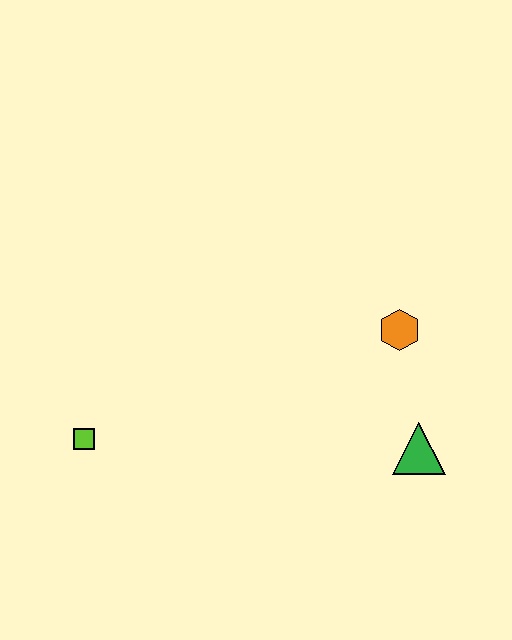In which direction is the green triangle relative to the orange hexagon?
The green triangle is below the orange hexagon.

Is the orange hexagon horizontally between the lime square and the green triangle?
Yes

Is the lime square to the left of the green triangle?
Yes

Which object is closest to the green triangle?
The orange hexagon is closest to the green triangle.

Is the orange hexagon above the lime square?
Yes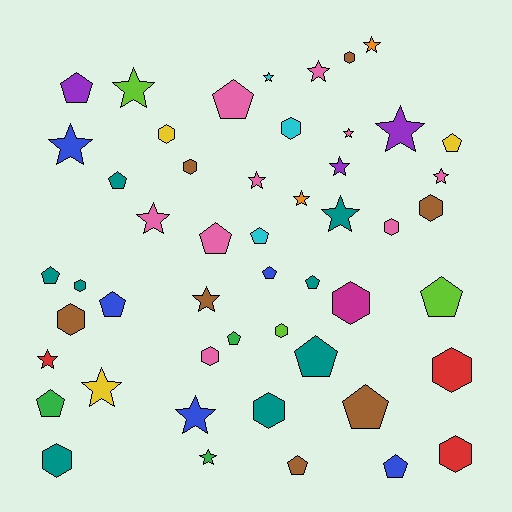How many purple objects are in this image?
There are 3 purple objects.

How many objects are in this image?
There are 50 objects.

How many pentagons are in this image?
There are 17 pentagons.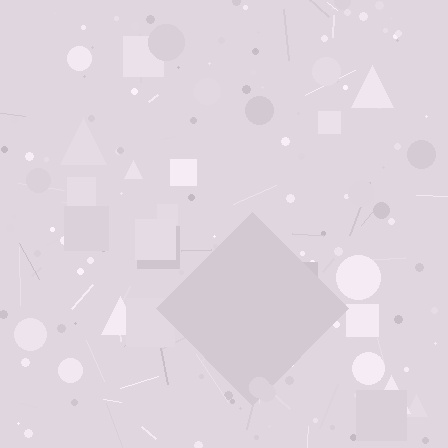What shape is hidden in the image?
A diamond is hidden in the image.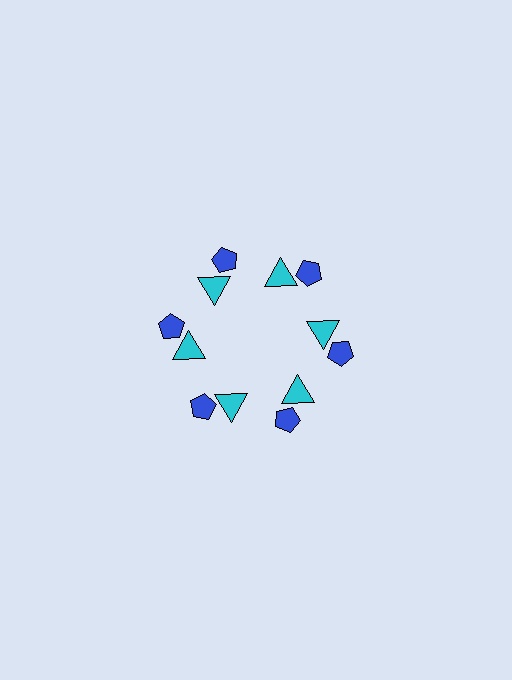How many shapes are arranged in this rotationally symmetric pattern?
There are 12 shapes, arranged in 6 groups of 2.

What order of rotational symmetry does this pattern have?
This pattern has 6-fold rotational symmetry.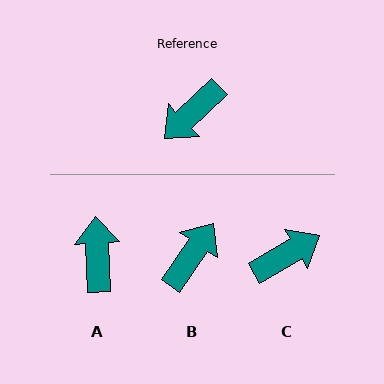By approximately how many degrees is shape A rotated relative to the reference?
Approximately 131 degrees clockwise.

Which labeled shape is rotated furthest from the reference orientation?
B, about 168 degrees away.